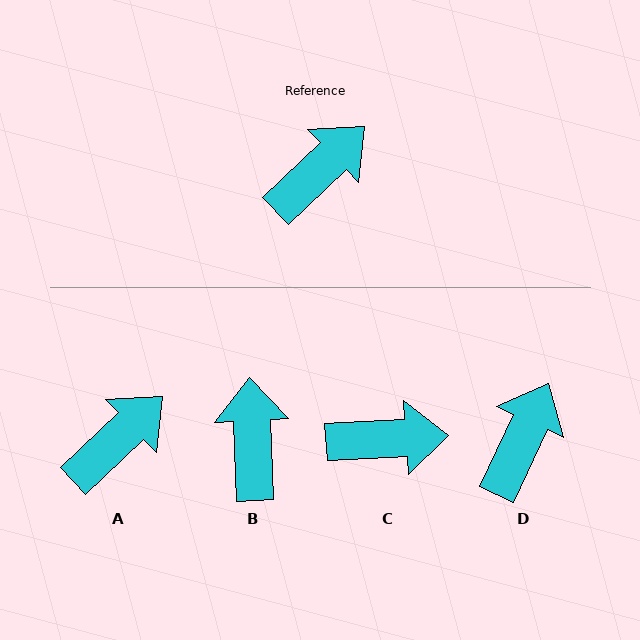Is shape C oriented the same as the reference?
No, it is off by about 40 degrees.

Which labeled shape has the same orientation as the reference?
A.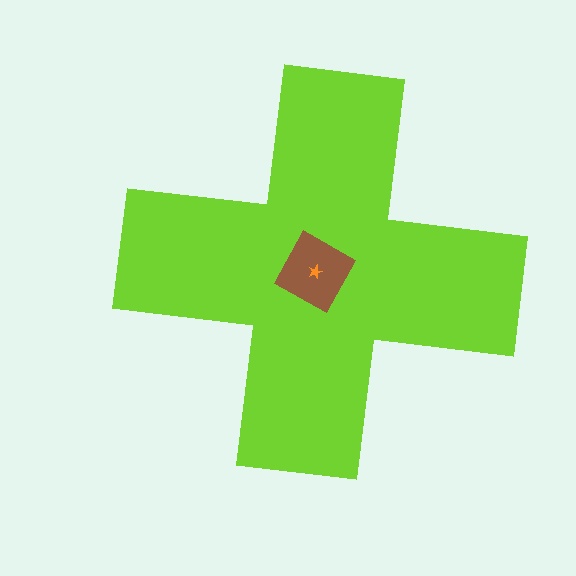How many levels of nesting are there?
3.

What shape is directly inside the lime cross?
The brown square.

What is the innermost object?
The orange star.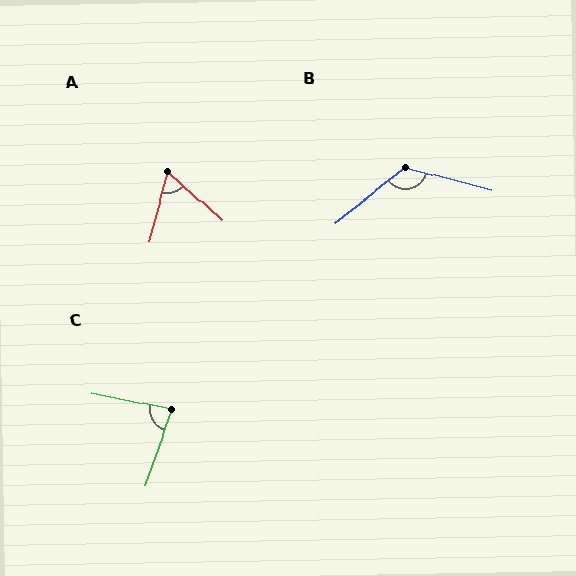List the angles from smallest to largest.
A (63°), C (82°), B (127°).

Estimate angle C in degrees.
Approximately 82 degrees.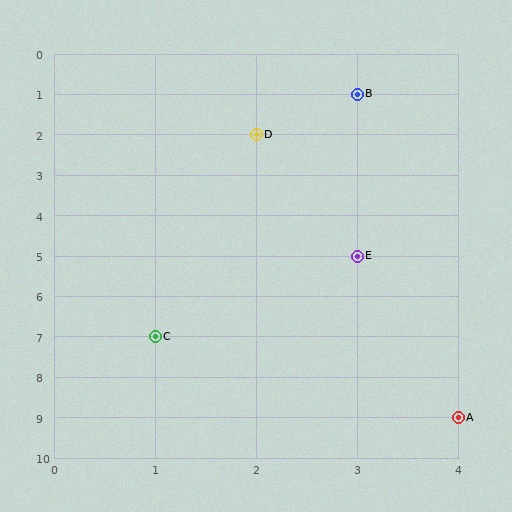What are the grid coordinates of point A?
Point A is at grid coordinates (4, 9).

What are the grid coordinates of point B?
Point B is at grid coordinates (3, 1).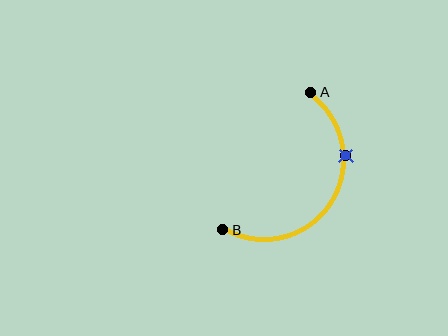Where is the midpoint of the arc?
The arc midpoint is the point on the curve farthest from the straight line joining A and B. It sits to the right of that line.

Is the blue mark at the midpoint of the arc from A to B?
No. The blue mark lies on the arc but is closer to endpoint A. The arc midpoint would be at the point on the curve equidistant along the arc from both A and B.